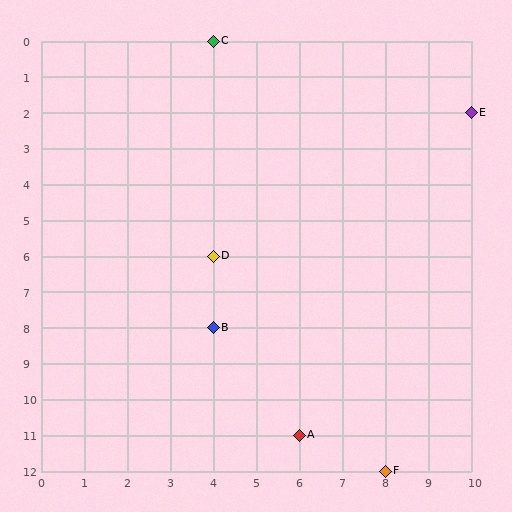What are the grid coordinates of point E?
Point E is at grid coordinates (10, 2).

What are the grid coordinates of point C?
Point C is at grid coordinates (4, 0).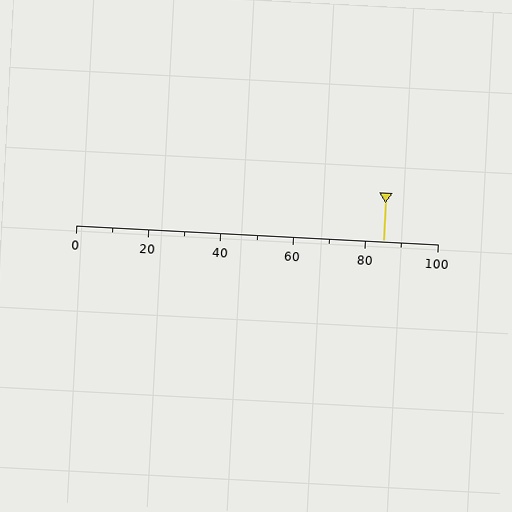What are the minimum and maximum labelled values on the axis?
The axis runs from 0 to 100.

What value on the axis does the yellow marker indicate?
The marker indicates approximately 85.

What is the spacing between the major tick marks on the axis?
The major ticks are spaced 20 apart.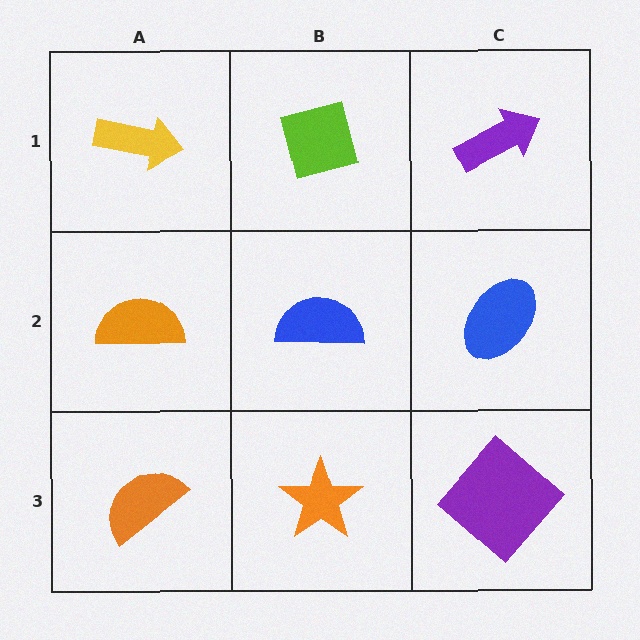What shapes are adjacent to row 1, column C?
A blue ellipse (row 2, column C), a lime square (row 1, column B).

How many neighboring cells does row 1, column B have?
3.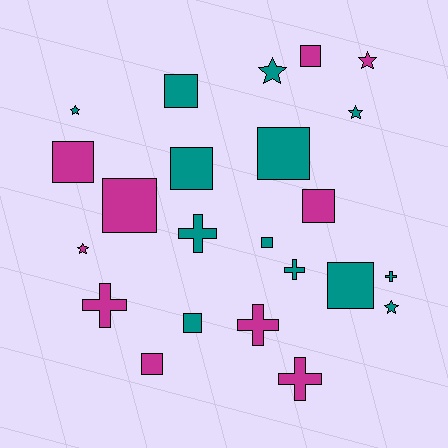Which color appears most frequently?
Teal, with 13 objects.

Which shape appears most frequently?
Square, with 11 objects.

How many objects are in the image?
There are 23 objects.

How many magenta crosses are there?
There are 3 magenta crosses.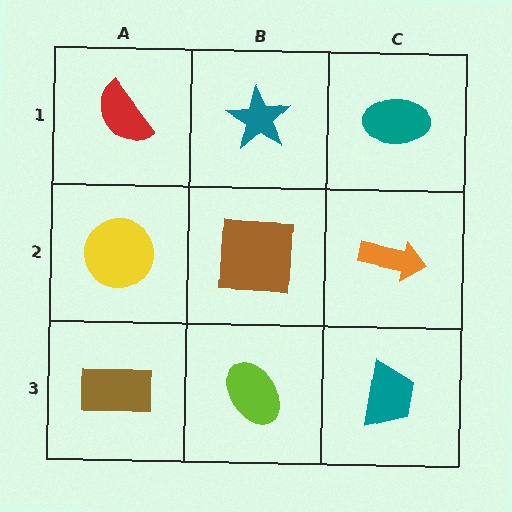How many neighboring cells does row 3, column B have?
3.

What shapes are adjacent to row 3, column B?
A brown square (row 2, column B), a brown rectangle (row 3, column A), a teal trapezoid (row 3, column C).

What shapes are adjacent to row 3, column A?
A yellow circle (row 2, column A), a lime ellipse (row 3, column B).